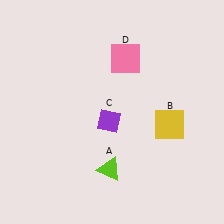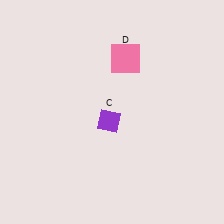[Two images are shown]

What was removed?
The yellow square (B), the lime triangle (A) were removed in Image 2.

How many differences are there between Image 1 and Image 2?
There are 2 differences between the two images.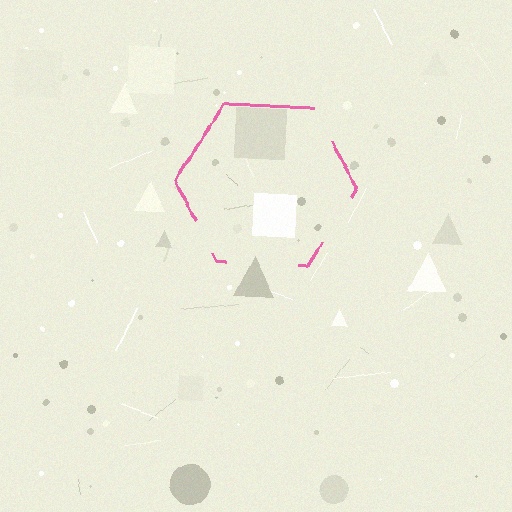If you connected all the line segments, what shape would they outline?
They would outline a hexagon.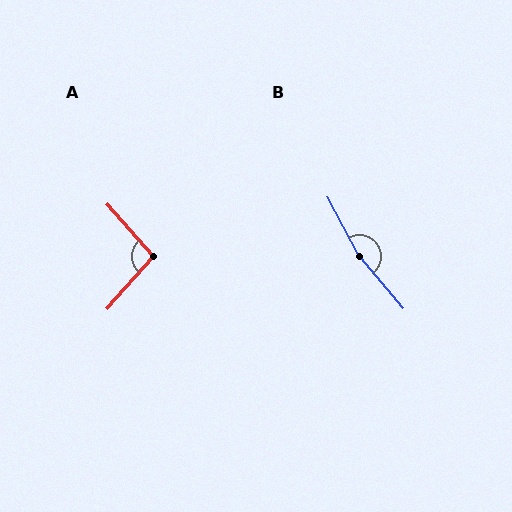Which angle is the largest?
B, at approximately 168 degrees.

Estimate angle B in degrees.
Approximately 168 degrees.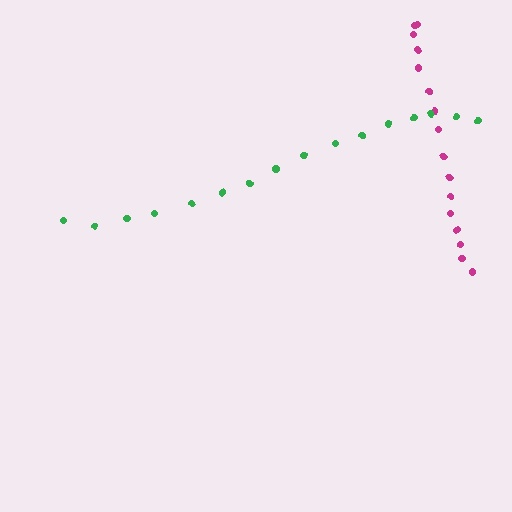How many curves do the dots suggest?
There are 2 distinct paths.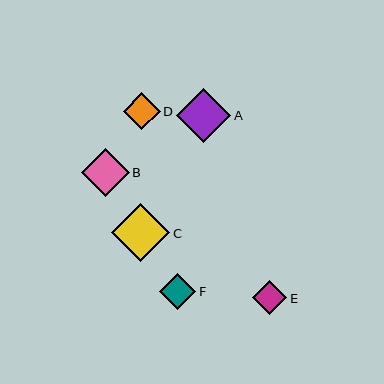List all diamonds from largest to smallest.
From largest to smallest: C, A, B, D, F, E.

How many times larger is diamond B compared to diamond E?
Diamond B is approximately 1.4 times the size of diamond E.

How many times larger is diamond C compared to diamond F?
Diamond C is approximately 1.6 times the size of diamond F.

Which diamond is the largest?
Diamond C is the largest with a size of approximately 58 pixels.